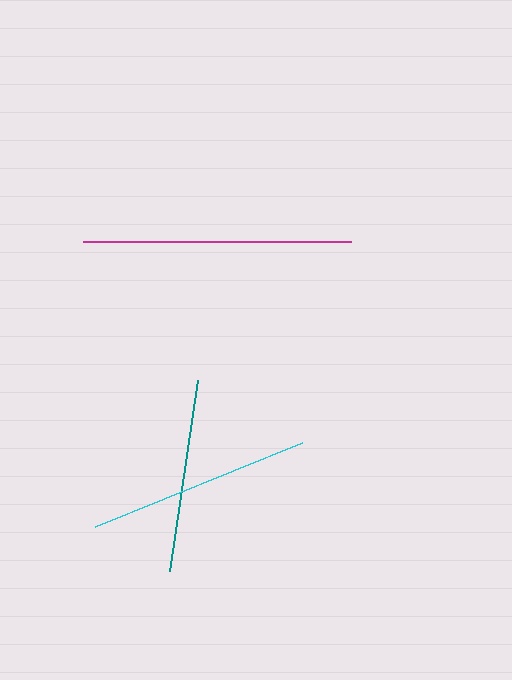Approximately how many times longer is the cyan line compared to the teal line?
The cyan line is approximately 1.2 times the length of the teal line.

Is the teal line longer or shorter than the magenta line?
The magenta line is longer than the teal line.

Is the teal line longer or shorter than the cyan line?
The cyan line is longer than the teal line.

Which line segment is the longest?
The magenta line is the longest at approximately 268 pixels.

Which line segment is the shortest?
The teal line is the shortest at approximately 193 pixels.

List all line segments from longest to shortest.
From longest to shortest: magenta, cyan, teal.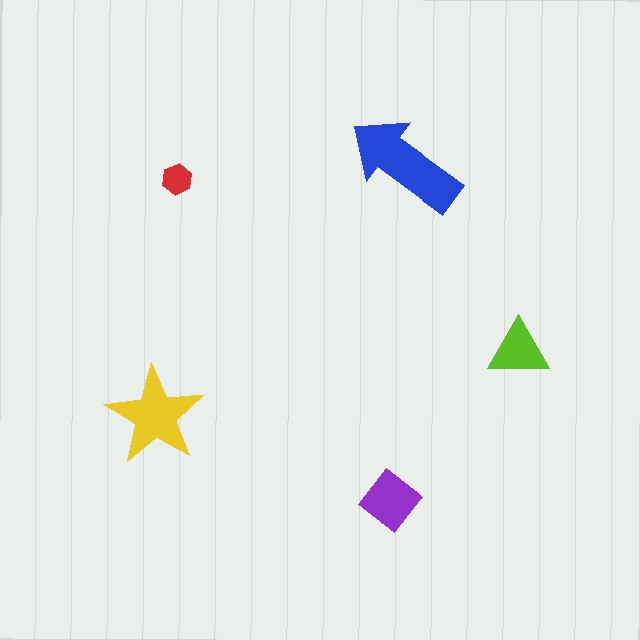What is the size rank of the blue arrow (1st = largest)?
1st.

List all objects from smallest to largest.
The red hexagon, the lime triangle, the purple diamond, the yellow star, the blue arrow.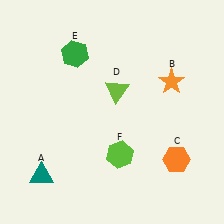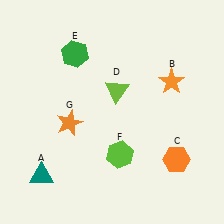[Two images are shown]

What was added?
An orange star (G) was added in Image 2.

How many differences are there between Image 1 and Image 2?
There is 1 difference between the two images.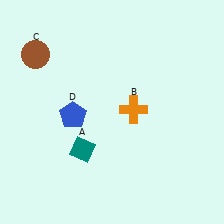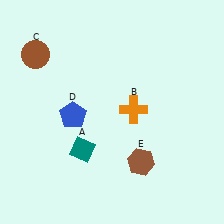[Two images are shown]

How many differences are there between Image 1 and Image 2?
There is 1 difference between the two images.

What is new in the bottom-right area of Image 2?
A brown hexagon (E) was added in the bottom-right area of Image 2.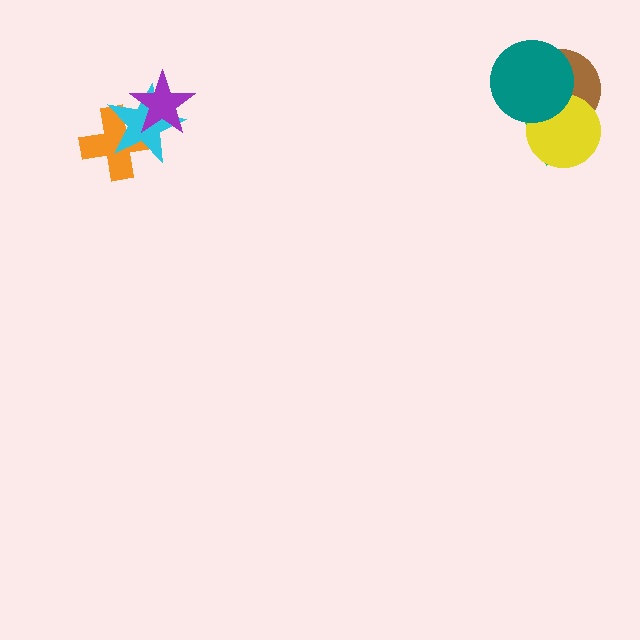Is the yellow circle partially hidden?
Yes, it is partially covered by another shape.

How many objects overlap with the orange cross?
2 objects overlap with the orange cross.